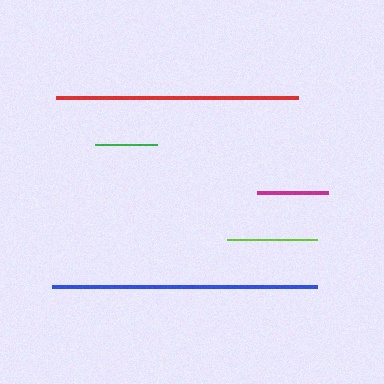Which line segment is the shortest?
The green line is the shortest at approximately 62 pixels.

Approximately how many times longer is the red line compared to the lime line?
The red line is approximately 2.7 times the length of the lime line.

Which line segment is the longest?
The blue line is the longest at approximately 265 pixels.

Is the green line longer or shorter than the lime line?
The lime line is longer than the green line.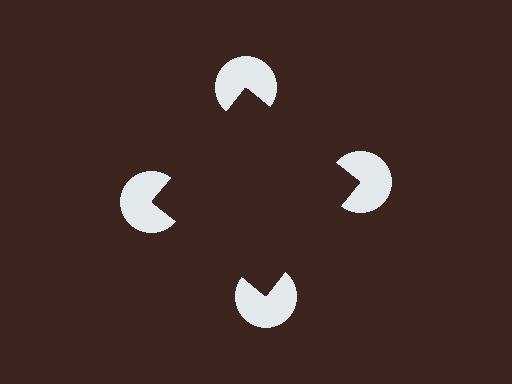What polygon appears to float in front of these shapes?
An illusory square — its edges are inferred from the aligned wedge cuts in the pac-man discs, not physically drawn.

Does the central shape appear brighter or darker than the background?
It typically appears slightly darker than the background, even though no actual brightness change is drawn.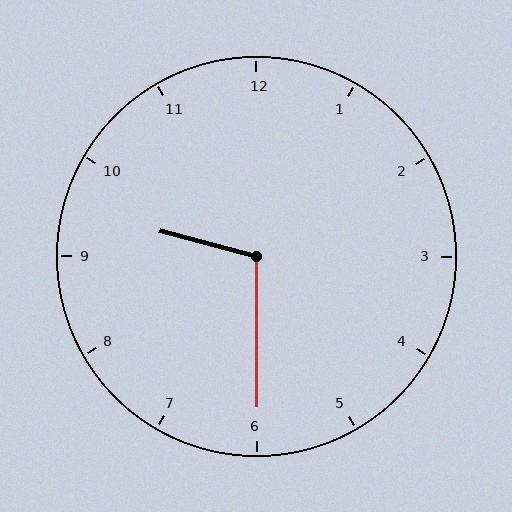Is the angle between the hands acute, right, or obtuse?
It is obtuse.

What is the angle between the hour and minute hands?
Approximately 105 degrees.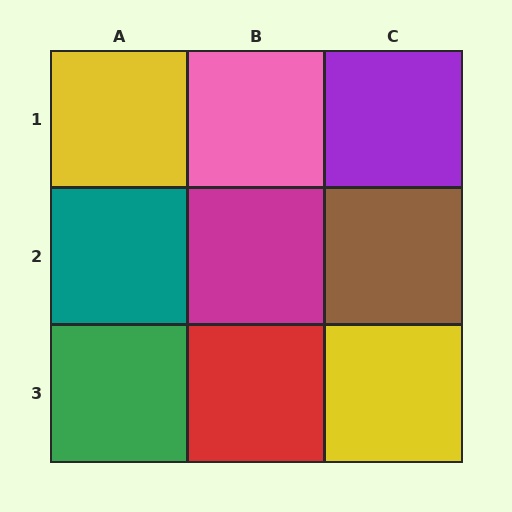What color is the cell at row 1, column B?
Pink.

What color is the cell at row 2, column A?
Teal.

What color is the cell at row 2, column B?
Magenta.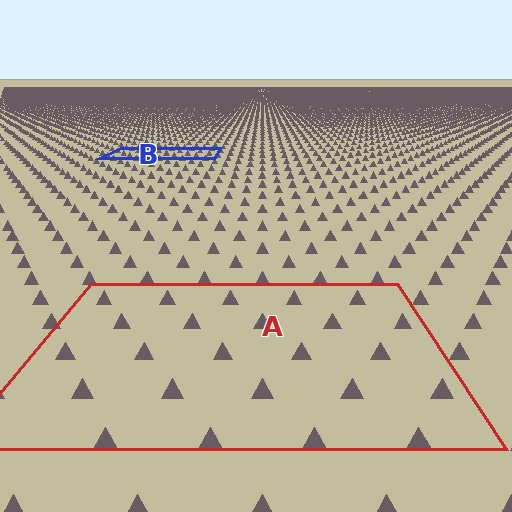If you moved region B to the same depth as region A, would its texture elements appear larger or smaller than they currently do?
They would appear larger. At a closer depth, the same texture elements are projected at a bigger on-screen size.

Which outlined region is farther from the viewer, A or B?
Region B is farther from the viewer — the texture elements inside it appear smaller and more densely packed.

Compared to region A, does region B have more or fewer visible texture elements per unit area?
Region B has more texture elements per unit area — they are packed more densely because it is farther away.